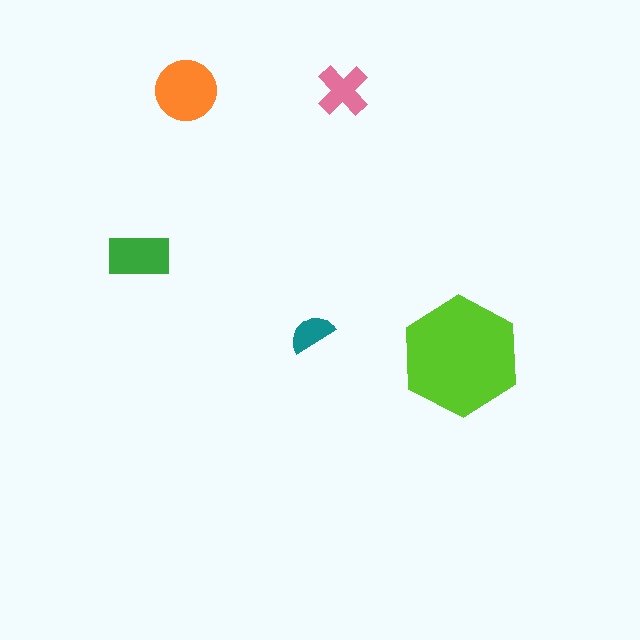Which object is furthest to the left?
The green rectangle is leftmost.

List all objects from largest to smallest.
The lime hexagon, the orange circle, the green rectangle, the pink cross, the teal semicircle.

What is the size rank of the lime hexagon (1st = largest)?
1st.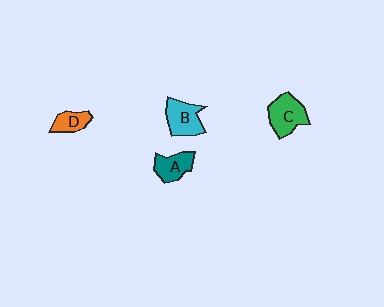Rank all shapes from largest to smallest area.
From largest to smallest: C (green), B (cyan), A (teal), D (orange).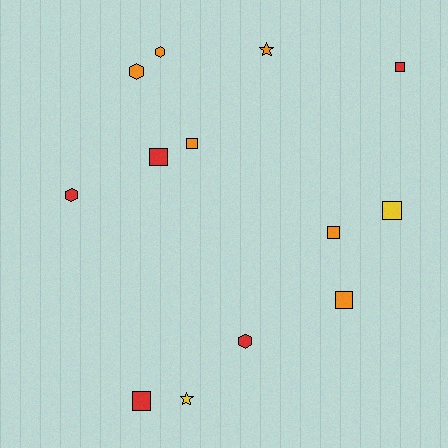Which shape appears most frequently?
Square, with 7 objects.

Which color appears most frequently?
Orange, with 6 objects.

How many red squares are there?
There are 3 red squares.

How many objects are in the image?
There are 13 objects.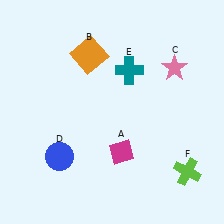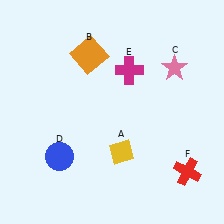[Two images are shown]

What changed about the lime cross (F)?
In Image 1, F is lime. In Image 2, it changed to red.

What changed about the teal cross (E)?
In Image 1, E is teal. In Image 2, it changed to magenta.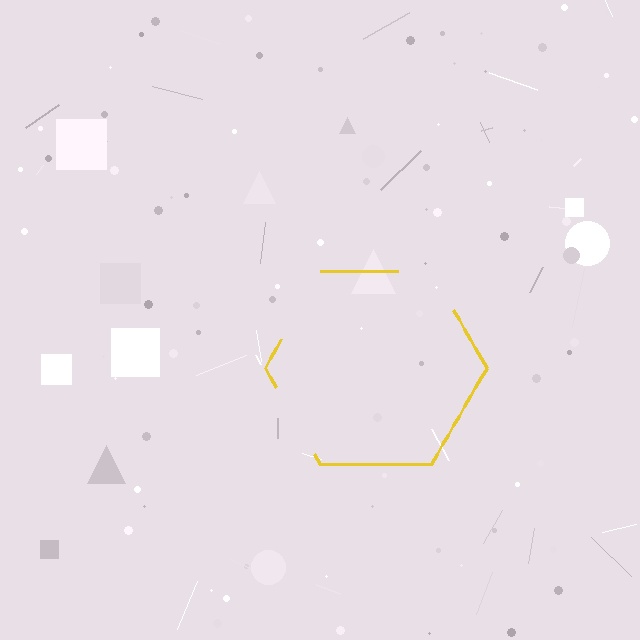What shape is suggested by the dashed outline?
The dashed outline suggests a hexagon.